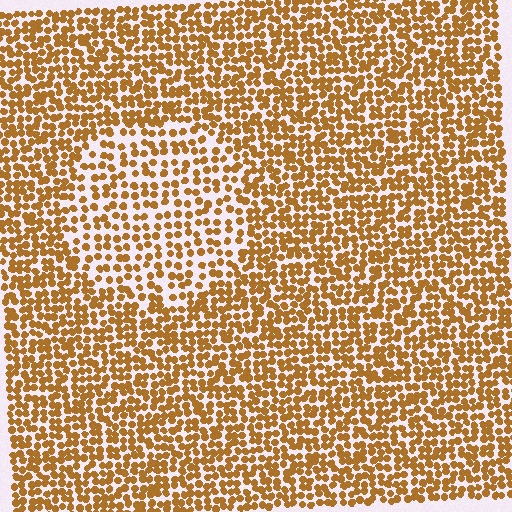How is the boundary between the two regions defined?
The boundary is defined by a change in element density (approximately 1.7x ratio). All elements are the same color, size, and shape.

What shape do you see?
I see a circle.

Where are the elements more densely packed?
The elements are more densely packed outside the circle boundary.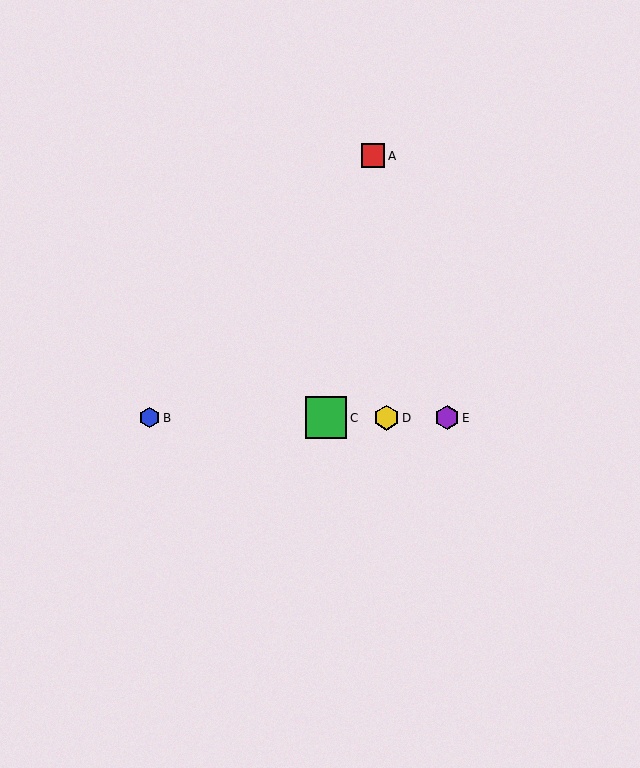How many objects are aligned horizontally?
4 objects (B, C, D, E) are aligned horizontally.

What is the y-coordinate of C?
Object C is at y≈418.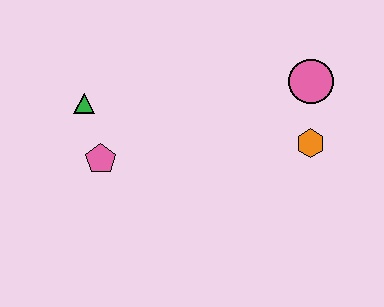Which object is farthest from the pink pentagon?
The pink circle is farthest from the pink pentagon.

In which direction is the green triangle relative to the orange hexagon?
The green triangle is to the left of the orange hexagon.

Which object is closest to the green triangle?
The pink pentagon is closest to the green triangle.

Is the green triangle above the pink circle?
No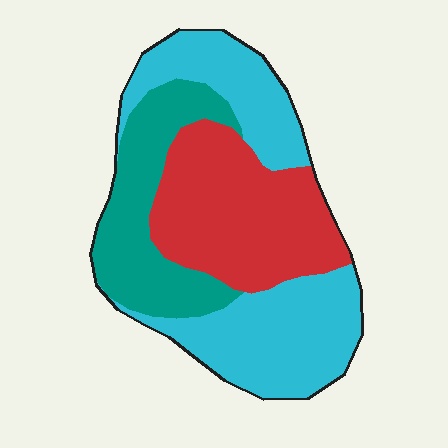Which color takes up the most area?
Cyan, at roughly 45%.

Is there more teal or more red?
Red.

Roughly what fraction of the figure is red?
Red takes up between a quarter and a half of the figure.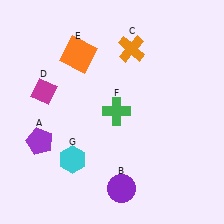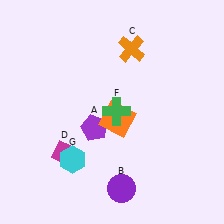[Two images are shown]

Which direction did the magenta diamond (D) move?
The magenta diamond (D) moved down.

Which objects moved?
The objects that moved are: the purple pentagon (A), the magenta diamond (D), the orange square (E).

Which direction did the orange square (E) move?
The orange square (E) moved down.